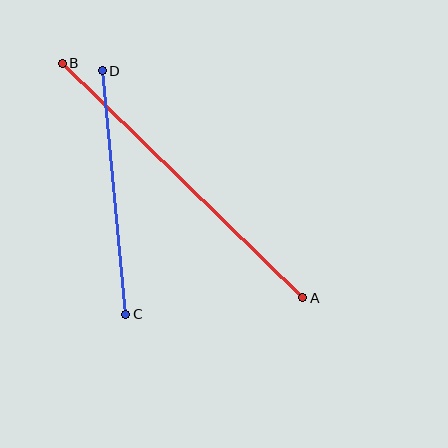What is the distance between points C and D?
The distance is approximately 245 pixels.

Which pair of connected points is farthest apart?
Points A and B are farthest apart.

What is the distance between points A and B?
The distance is approximately 336 pixels.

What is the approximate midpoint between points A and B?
The midpoint is at approximately (182, 181) pixels.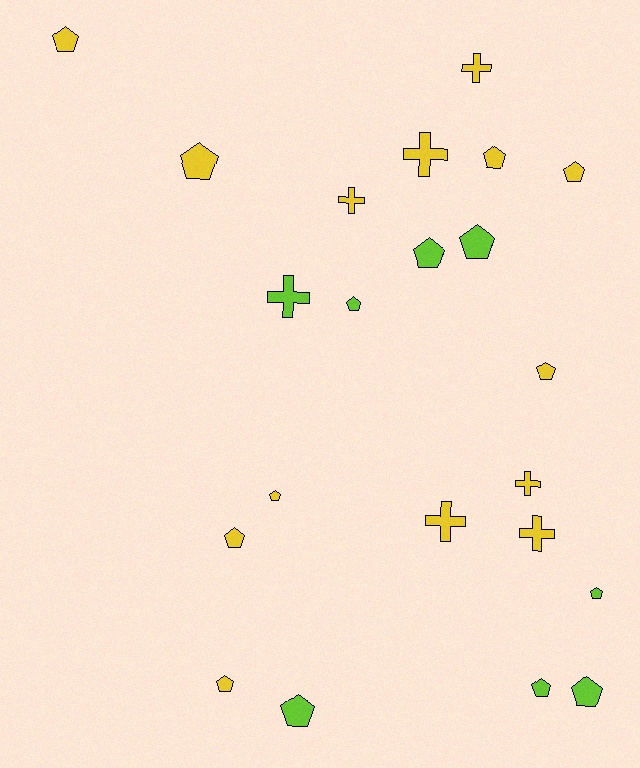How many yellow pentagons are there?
There are 8 yellow pentagons.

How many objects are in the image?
There are 22 objects.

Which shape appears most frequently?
Pentagon, with 15 objects.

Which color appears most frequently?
Yellow, with 14 objects.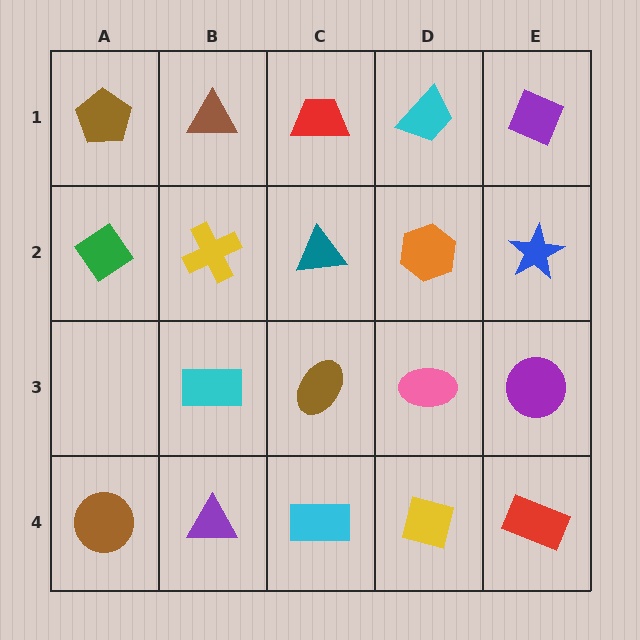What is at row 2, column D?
An orange hexagon.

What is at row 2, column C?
A teal triangle.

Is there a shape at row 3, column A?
No, that cell is empty.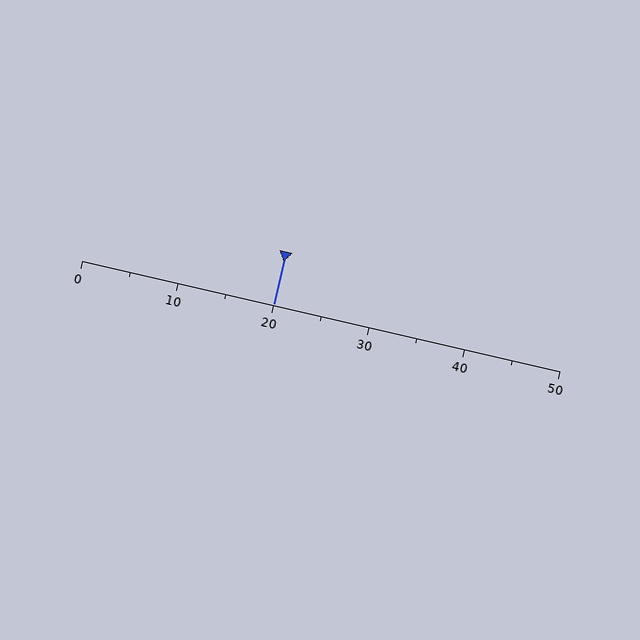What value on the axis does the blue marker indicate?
The marker indicates approximately 20.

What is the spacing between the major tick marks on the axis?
The major ticks are spaced 10 apart.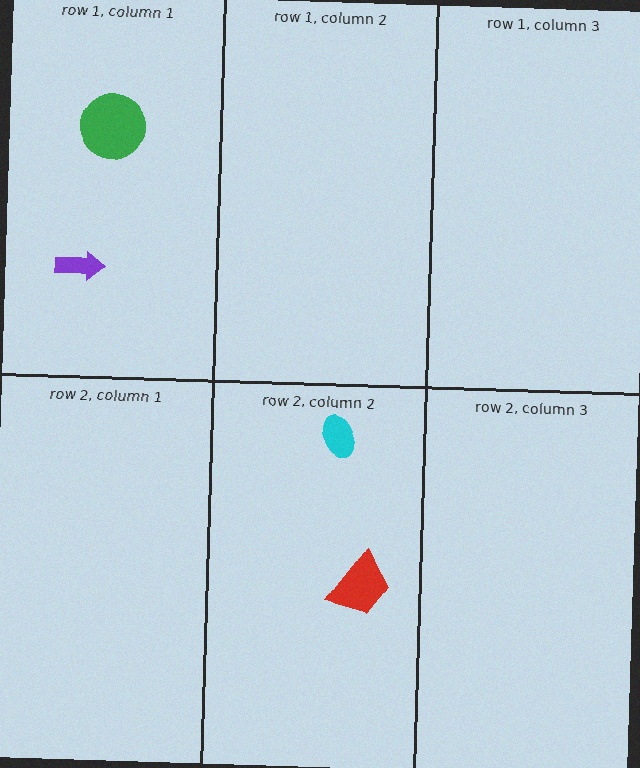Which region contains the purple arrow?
The row 1, column 1 region.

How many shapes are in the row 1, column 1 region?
2.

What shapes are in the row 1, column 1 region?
The green circle, the purple arrow.